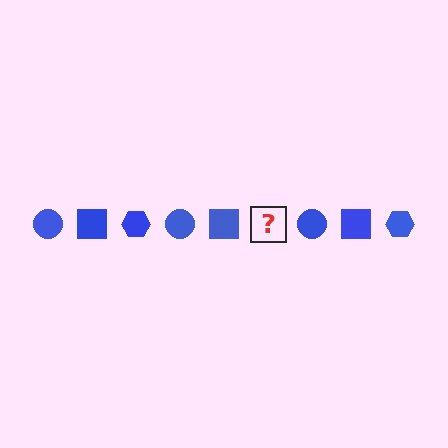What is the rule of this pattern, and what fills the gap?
The rule is that the pattern cycles through circle, square, hexagon shapes in blue. The gap should be filled with a blue hexagon.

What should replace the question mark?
The question mark should be replaced with a blue hexagon.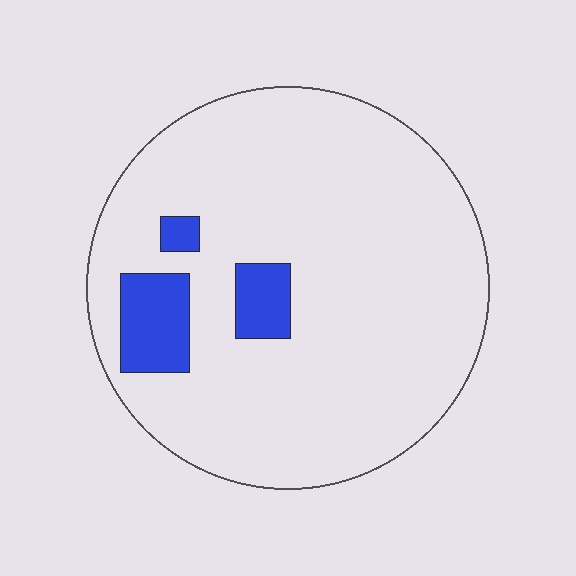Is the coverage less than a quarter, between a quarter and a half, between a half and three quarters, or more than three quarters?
Less than a quarter.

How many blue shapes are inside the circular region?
3.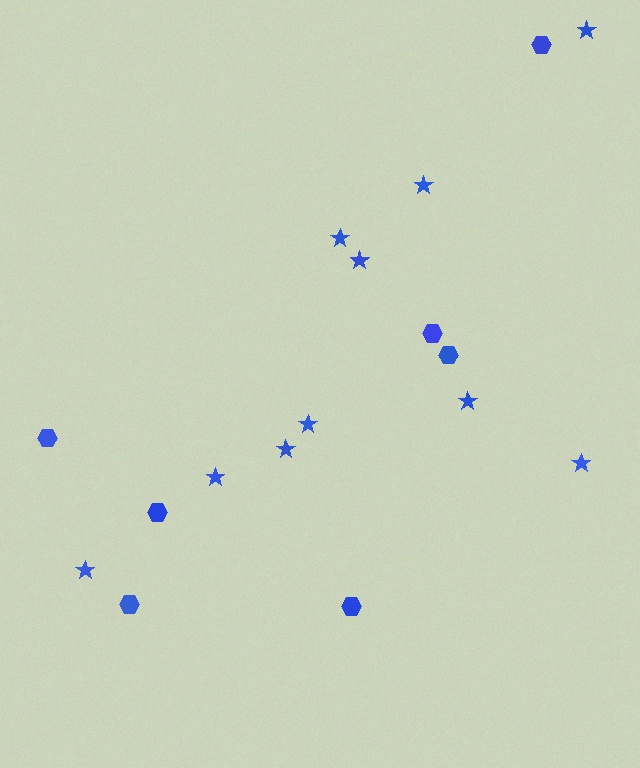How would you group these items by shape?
There are 2 groups: one group of stars (10) and one group of hexagons (7).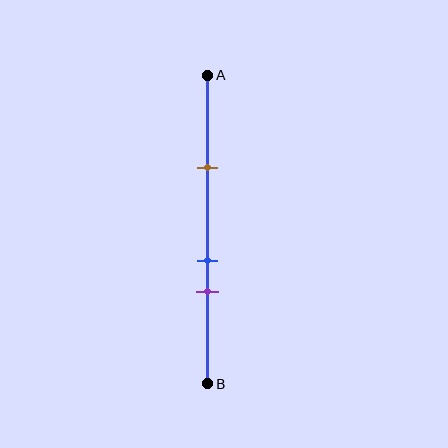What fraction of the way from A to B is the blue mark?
The blue mark is approximately 60% (0.6) of the way from A to B.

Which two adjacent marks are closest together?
The blue and purple marks are the closest adjacent pair.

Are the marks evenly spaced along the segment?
No, the marks are not evenly spaced.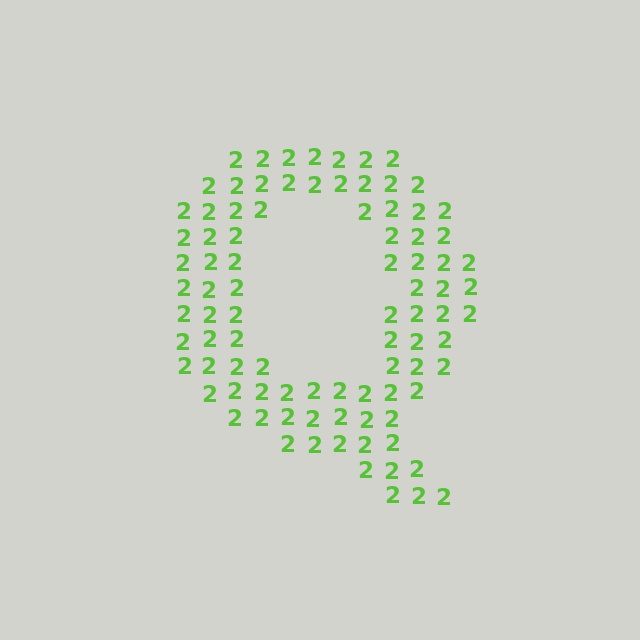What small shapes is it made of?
It is made of small digit 2's.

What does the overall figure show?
The overall figure shows the letter Q.